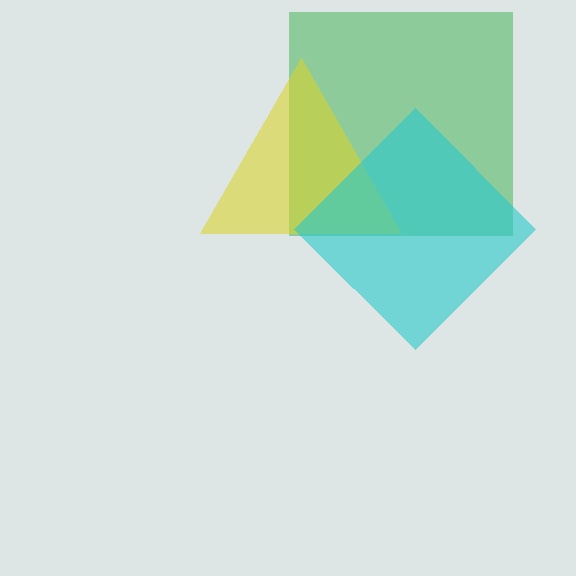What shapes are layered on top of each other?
The layered shapes are: a green square, a yellow triangle, a cyan diamond.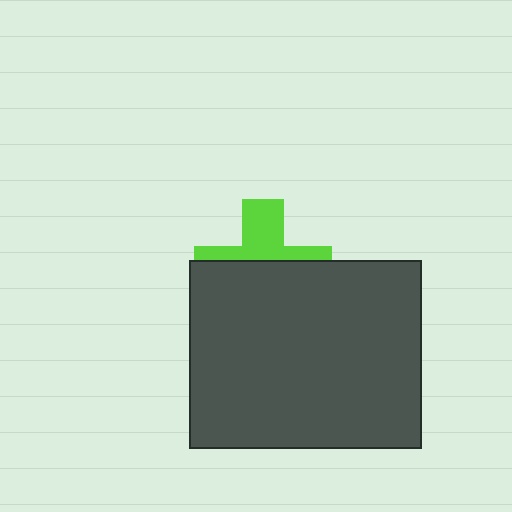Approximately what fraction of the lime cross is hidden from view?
Roughly 60% of the lime cross is hidden behind the dark gray rectangle.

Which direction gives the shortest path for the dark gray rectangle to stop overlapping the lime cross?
Moving down gives the shortest separation.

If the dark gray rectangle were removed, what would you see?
You would see the complete lime cross.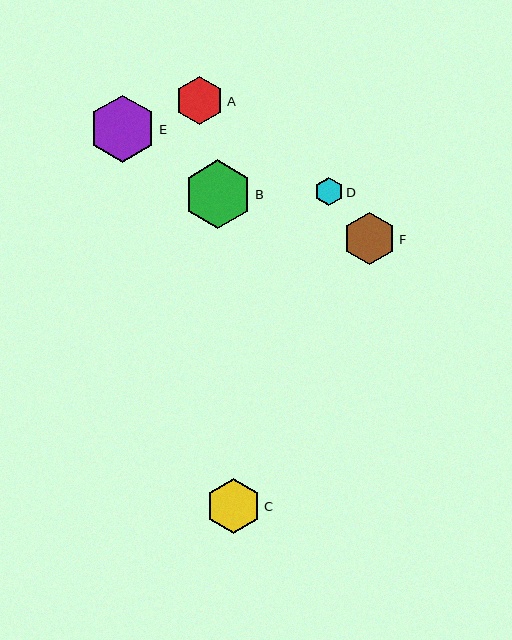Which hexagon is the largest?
Hexagon B is the largest with a size of approximately 69 pixels.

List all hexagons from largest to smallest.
From largest to smallest: B, E, C, F, A, D.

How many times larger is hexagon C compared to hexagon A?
Hexagon C is approximately 1.1 times the size of hexagon A.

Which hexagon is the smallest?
Hexagon D is the smallest with a size of approximately 28 pixels.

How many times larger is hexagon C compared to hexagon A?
Hexagon C is approximately 1.1 times the size of hexagon A.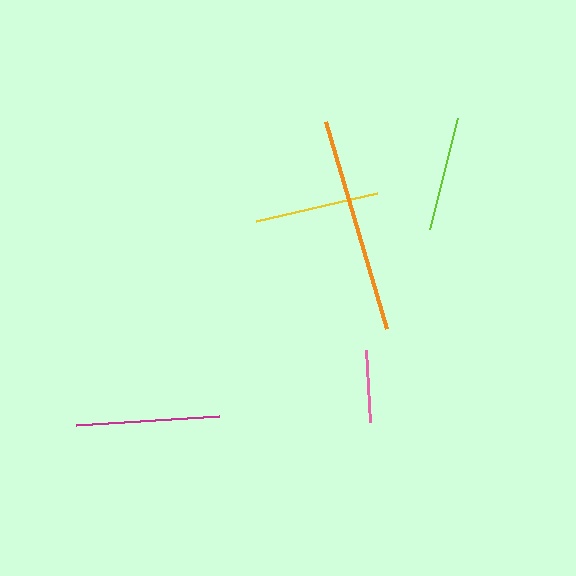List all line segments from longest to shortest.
From longest to shortest: orange, magenta, yellow, lime, pink.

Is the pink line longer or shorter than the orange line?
The orange line is longer than the pink line.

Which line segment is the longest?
The orange line is the longest at approximately 215 pixels.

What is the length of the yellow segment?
The yellow segment is approximately 125 pixels long.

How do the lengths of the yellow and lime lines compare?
The yellow and lime lines are approximately the same length.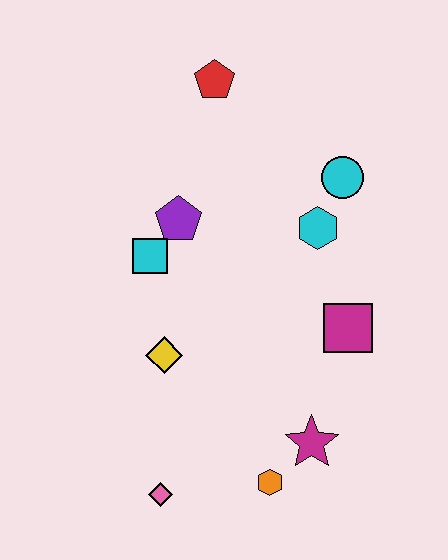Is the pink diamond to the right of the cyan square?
Yes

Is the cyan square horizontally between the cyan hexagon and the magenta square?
No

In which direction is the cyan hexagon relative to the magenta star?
The cyan hexagon is above the magenta star.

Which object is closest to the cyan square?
The purple pentagon is closest to the cyan square.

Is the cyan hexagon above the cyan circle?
No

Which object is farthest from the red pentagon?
The pink diamond is farthest from the red pentagon.